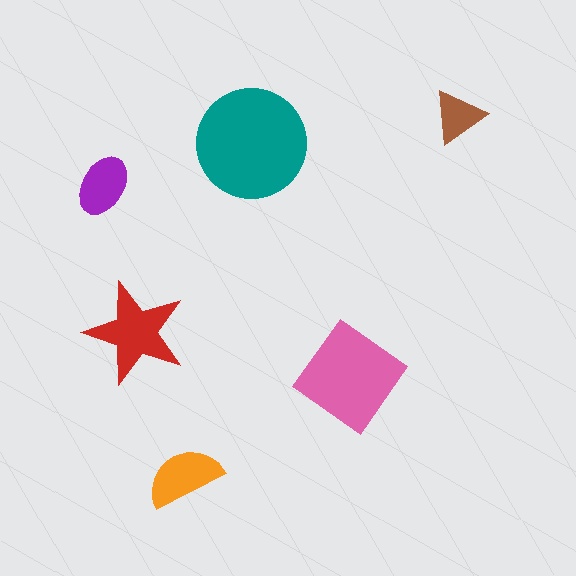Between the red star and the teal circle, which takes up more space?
The teal circle.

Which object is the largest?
The teal circle.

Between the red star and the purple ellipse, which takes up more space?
The red star.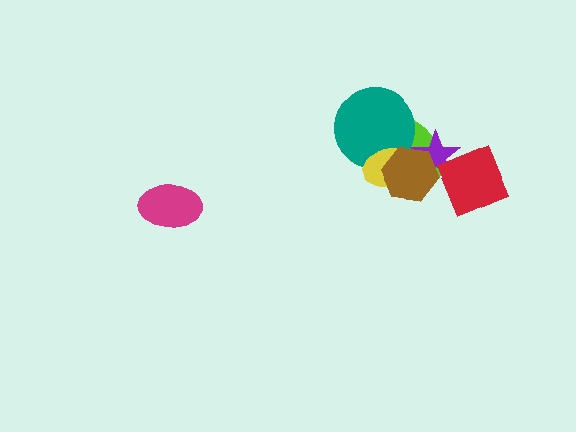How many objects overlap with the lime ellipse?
4 objects overlap with the lime ellipse.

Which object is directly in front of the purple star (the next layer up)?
The yellow ellipse is directly in front of the purple star.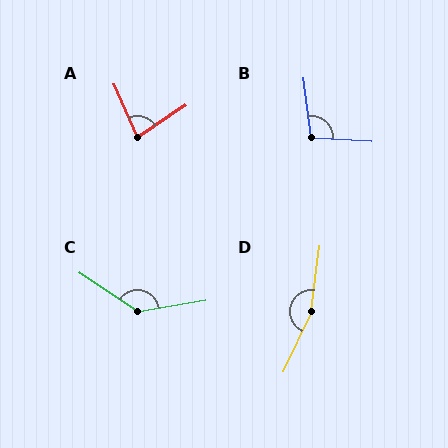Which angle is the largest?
D, at approximately 162 degrees.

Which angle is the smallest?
A, at approximately 80 degrees.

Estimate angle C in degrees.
Approximately 136 degrees.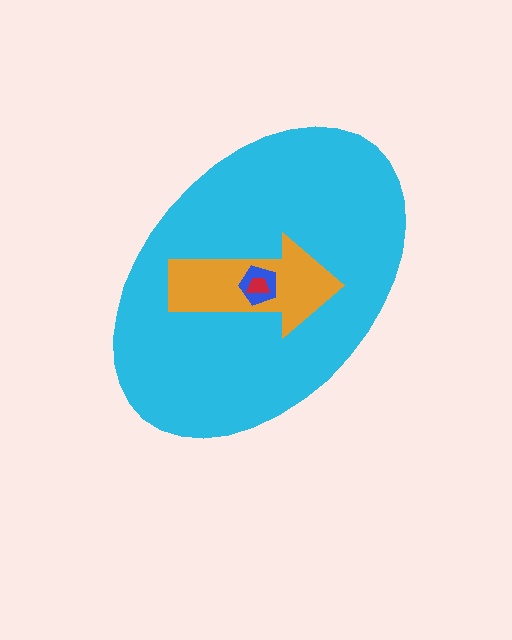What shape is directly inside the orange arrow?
The blue pentagon.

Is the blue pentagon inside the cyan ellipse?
Yes.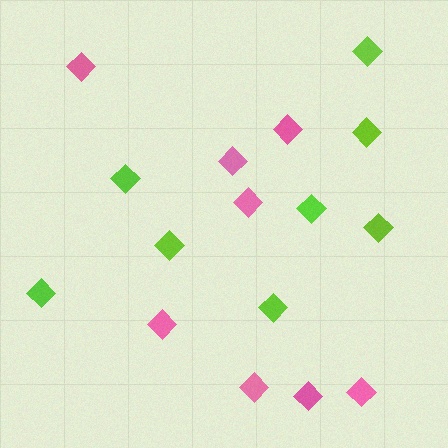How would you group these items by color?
There are 2 groups: one group of lime diamonds (8) and one group of pink diamonds (8).